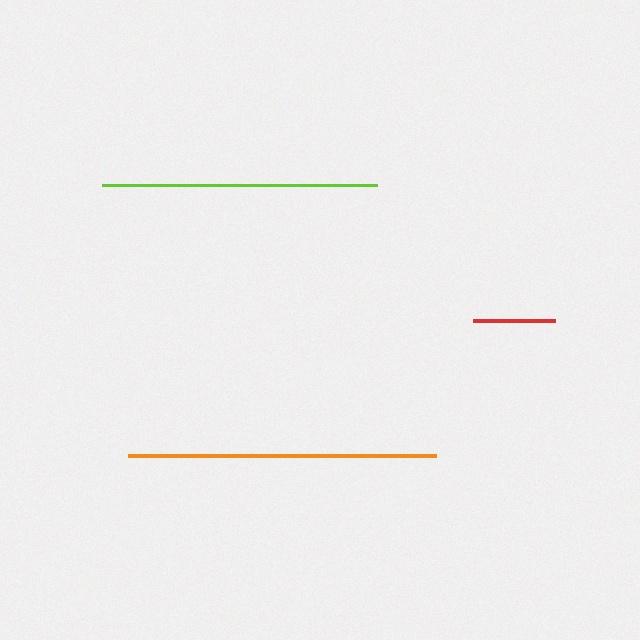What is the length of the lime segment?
The lime segment is approximately 275 pixels long.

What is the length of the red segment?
The red segment is approximately 82 pixels long.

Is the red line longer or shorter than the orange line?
The orange line is longer than the red line.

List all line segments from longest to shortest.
From longest to shortest: orange, lime, red.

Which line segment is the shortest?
The red line is the shortest at approximately 82 pixels.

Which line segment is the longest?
The orange line is the longest at approximately 309 pixels.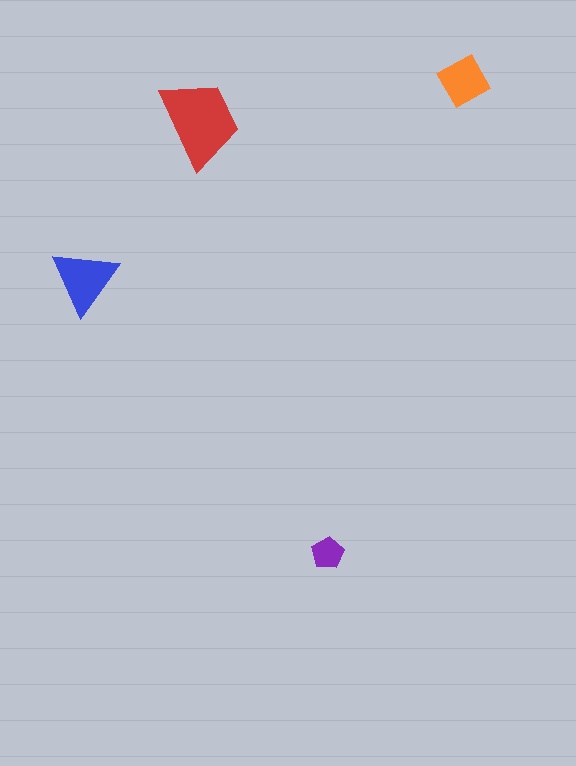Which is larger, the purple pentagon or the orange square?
The orange square.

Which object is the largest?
The red trapezoid.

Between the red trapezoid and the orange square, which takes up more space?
The red trapezoid.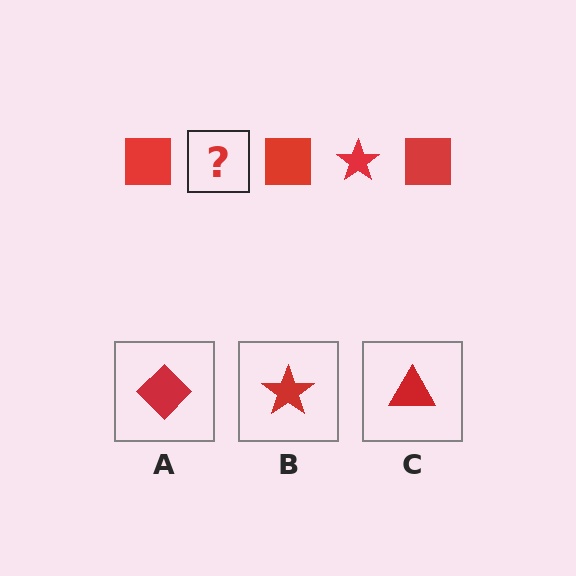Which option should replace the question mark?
Option B.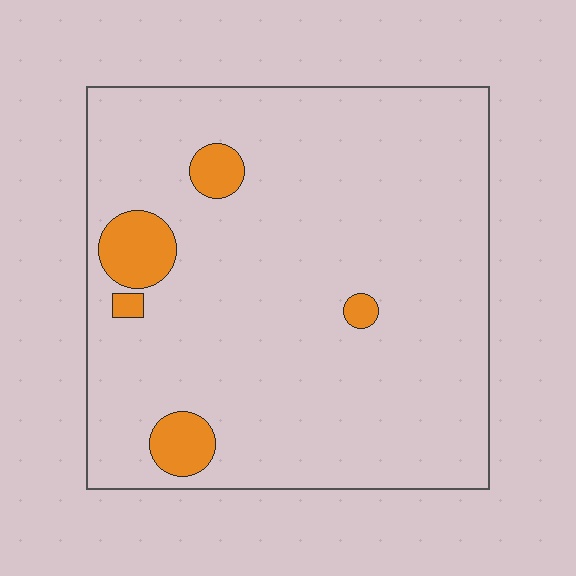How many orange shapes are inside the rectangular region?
5.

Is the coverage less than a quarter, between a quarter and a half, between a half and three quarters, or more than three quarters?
Less than a quarter.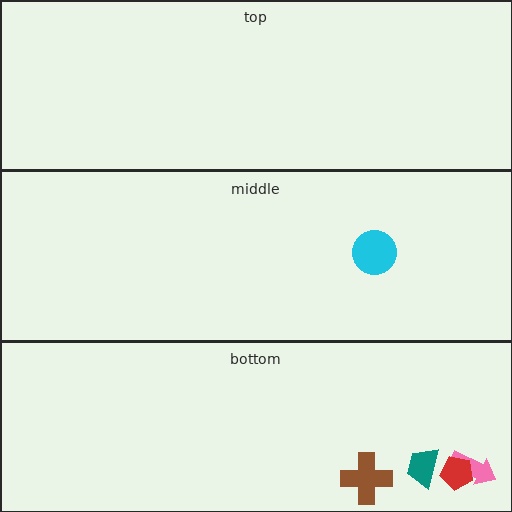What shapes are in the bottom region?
The pink arrow, the brown cross, the teal trapezoid, the red pentagon.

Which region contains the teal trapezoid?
The bottom region.